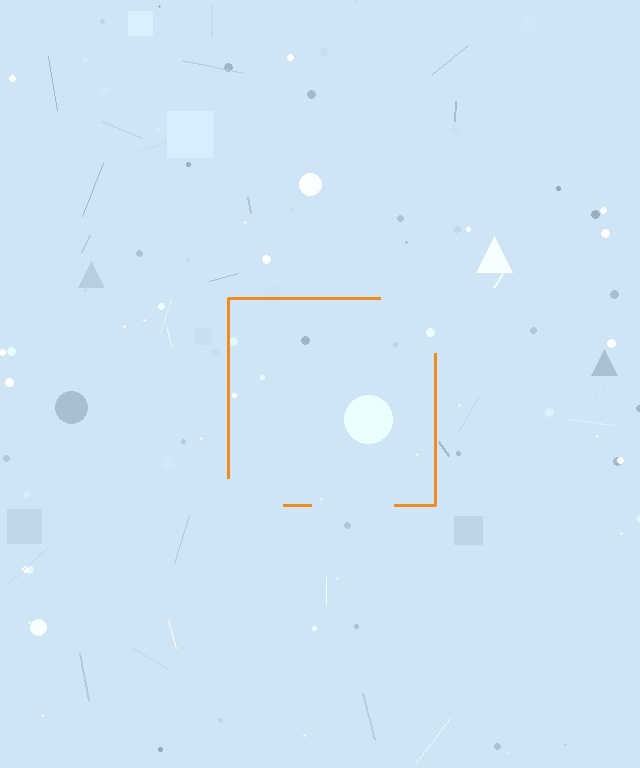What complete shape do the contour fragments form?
The contour fragments form a square.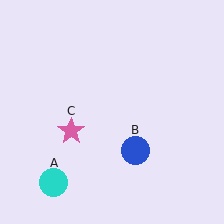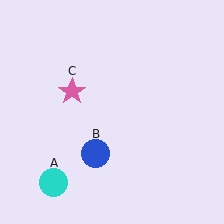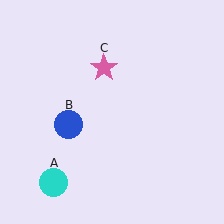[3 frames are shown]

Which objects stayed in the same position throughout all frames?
Cyan circle (object A) remained stationary.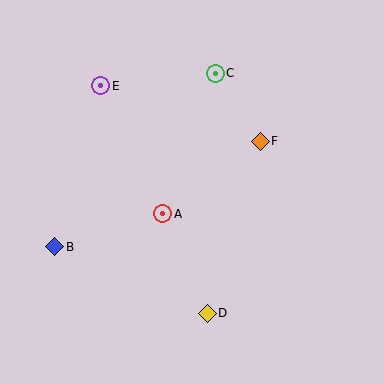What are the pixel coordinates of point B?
Point B is at (55, 247).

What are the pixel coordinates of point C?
Point C is at (215, 73).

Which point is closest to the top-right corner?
Point C is closest to the top-right corner.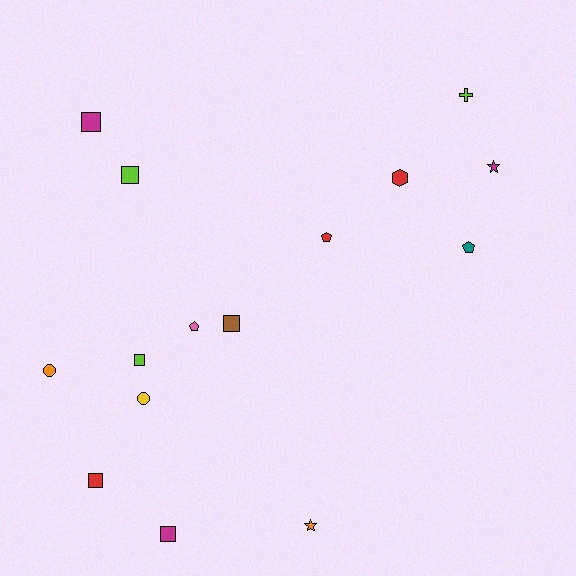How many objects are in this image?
There are 15 objects.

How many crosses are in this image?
There is 1 cross.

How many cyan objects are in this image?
There are no cyan objects.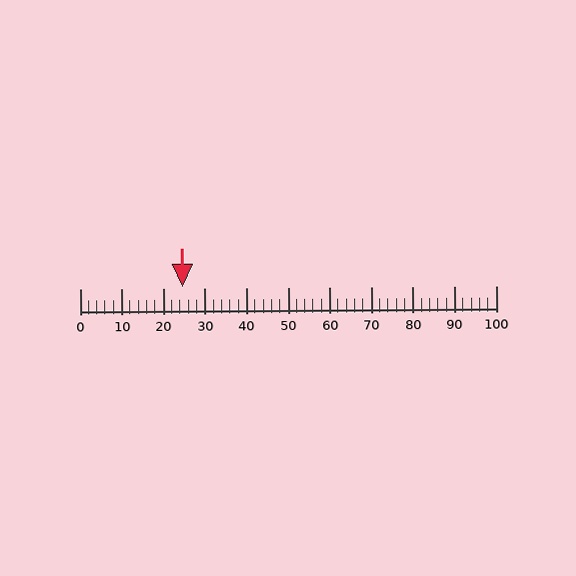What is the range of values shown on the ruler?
The ruler shows values from 0 to 100.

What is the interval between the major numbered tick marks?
The major tick marks are spaced 10 units apart.